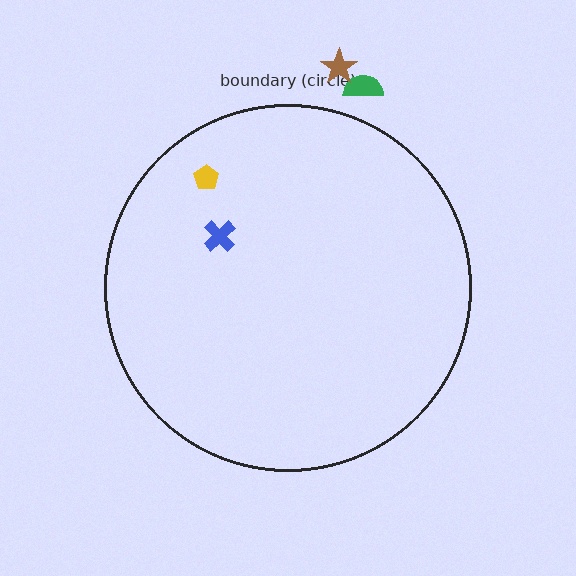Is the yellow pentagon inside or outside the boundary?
Inside.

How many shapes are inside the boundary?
2 inside, 2 outside.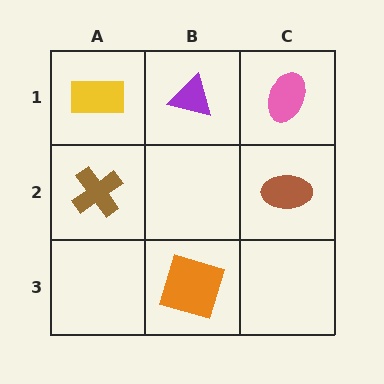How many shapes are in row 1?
3 shapes.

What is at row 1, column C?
A pink ellipse.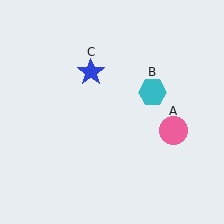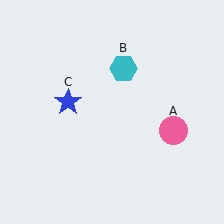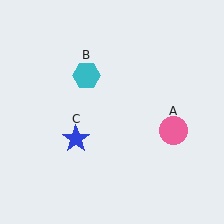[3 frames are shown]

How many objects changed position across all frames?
2 objects changed position: cyan hexagon (object B), blue star (object C).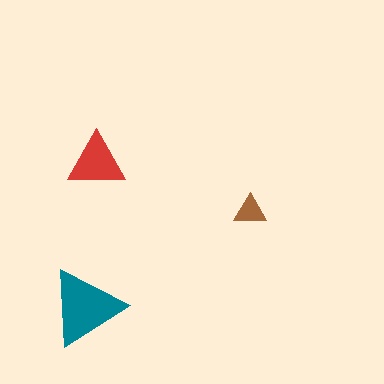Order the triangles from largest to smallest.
the teal one, the red one, the brown one.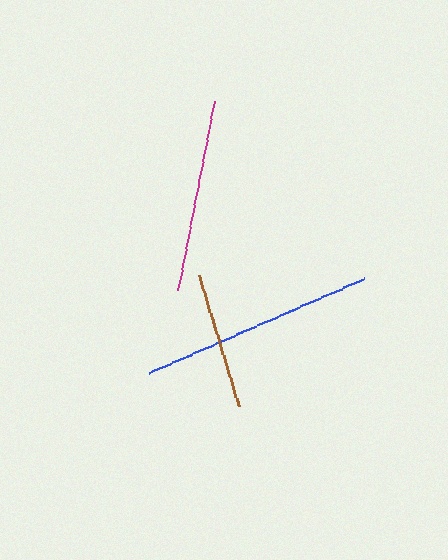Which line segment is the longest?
The blue line is the longest at approximately 235 pixels.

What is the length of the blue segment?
The blue segment is approximately 235 pixels long.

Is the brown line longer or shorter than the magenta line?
The magenta line is longer than the brown line.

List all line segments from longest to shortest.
From longest to shortest: blue, magenta, brown.